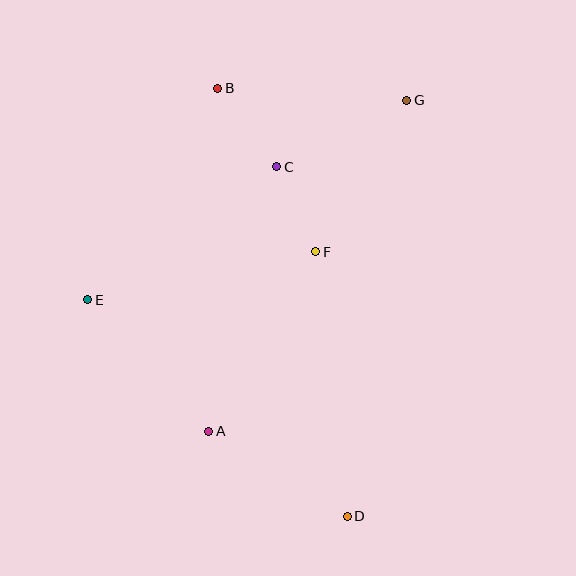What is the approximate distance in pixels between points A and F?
The distance between A and F is approximately 209 pixels.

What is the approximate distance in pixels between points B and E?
The distance between B and E is approximately 248 pixels.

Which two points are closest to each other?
Points C and F are closest to each other.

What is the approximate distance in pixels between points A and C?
The distance between A and C is approximately 273 pixels.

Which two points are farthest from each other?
Points B and D are farthest from each other.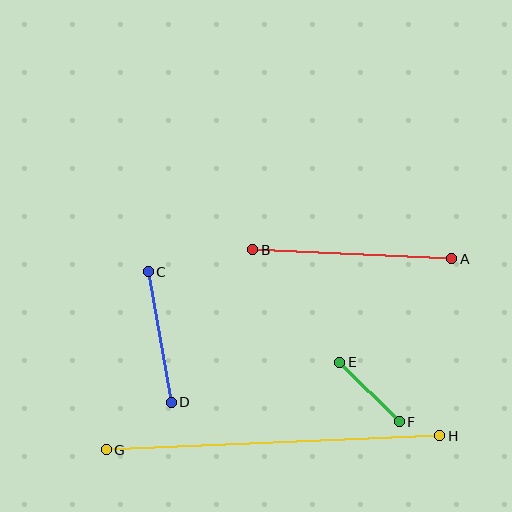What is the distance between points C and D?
The distance is approximately 132 pixels.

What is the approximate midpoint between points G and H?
The midpoint is at approximately (273, 443) pixels.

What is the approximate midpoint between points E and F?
The midpoint is at approximately (370, 392) pixels.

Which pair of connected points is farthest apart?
Points G and H are farthest apart.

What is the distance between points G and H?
The distance is approximately 334 pixels.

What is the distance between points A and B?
The distance is approximately 199 pixels.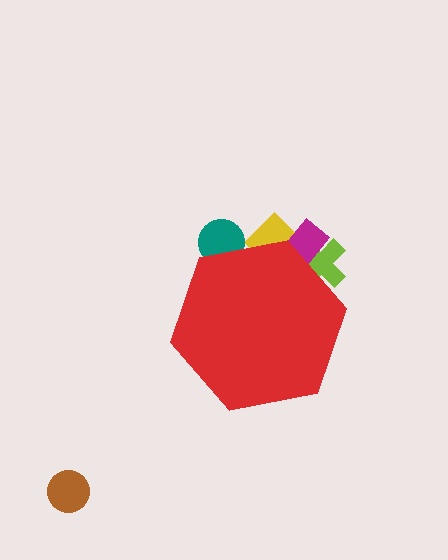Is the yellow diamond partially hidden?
Yes, the yellow diamond is partially hidden behind the red hexagon.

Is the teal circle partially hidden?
Yes, the teal circle is partially hidden behind the red hexagon.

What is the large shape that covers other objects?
A red hexagon.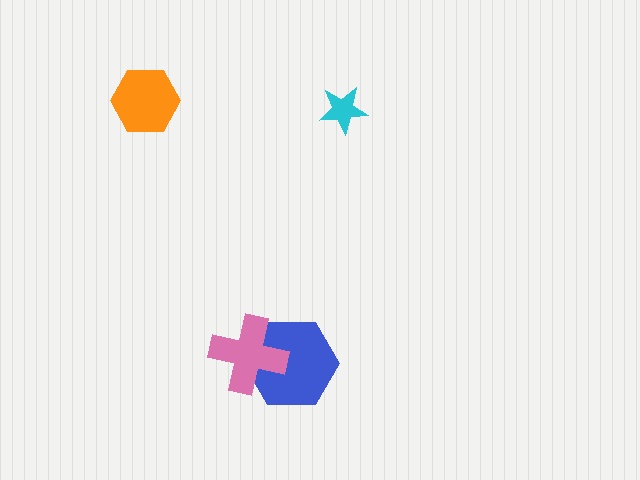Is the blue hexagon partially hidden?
Yes, it is partially covered by another shape.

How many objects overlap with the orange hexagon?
0 objects overlap with the orange hexagon.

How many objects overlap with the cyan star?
0 objects overlap with the cyan star.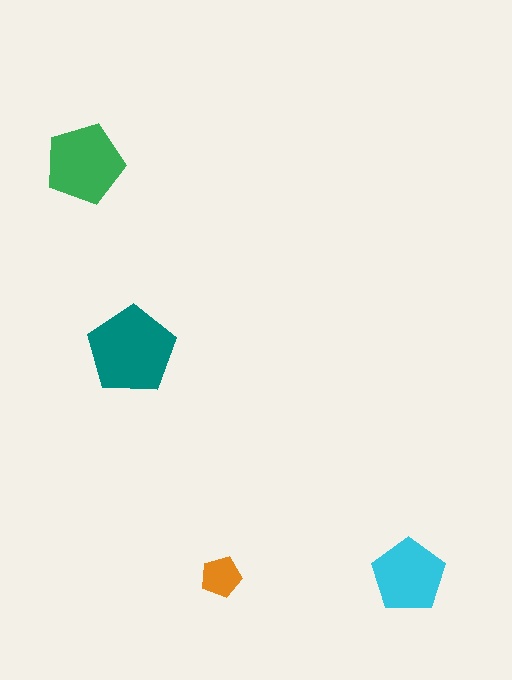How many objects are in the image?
There are 4 objects in the image.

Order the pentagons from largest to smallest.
the teal one, the green one, the cyan one, the orange one.